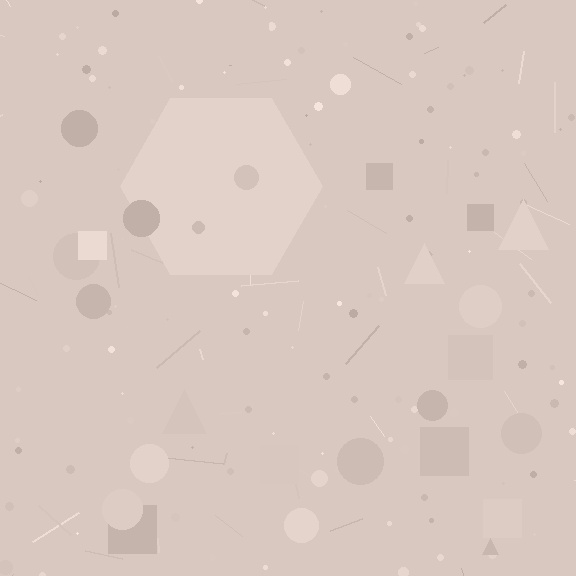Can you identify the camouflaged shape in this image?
The camouflaged shape is a hexagon.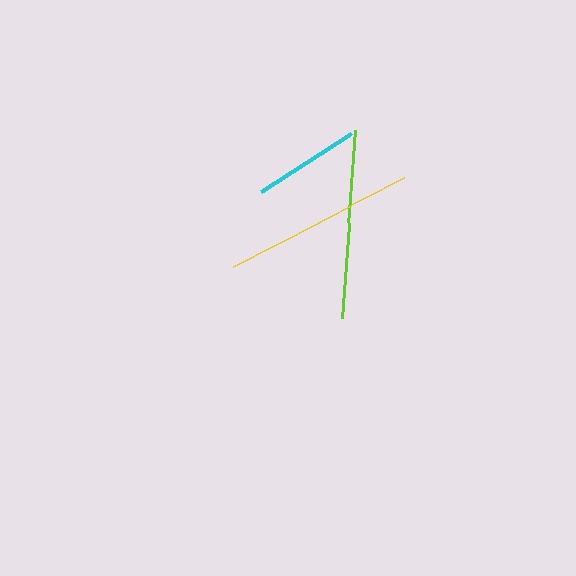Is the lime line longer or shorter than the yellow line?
The yellow line is longer than the lime line.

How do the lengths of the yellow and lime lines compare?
The yellow and lime lines are approximately the same length.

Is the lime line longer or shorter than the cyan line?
The lime line is longer than the cyan line.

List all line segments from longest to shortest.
From longest to shortest: yellow, lime, cyan.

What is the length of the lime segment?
The lime segment is approximately 188 pixels long.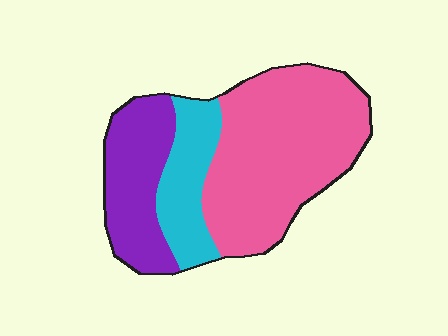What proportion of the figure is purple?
Purple takes up about one quarter (1/4) of the figure.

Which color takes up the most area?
Pink, at roughly 55%.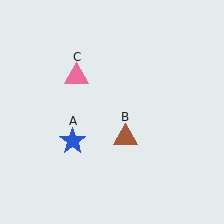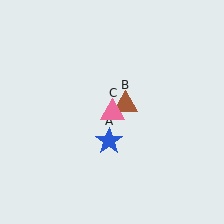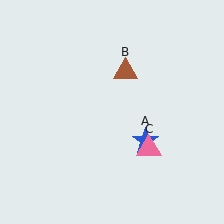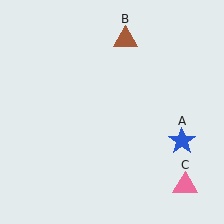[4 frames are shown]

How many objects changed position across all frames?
3 objects changed position: blue star (object A), brown triangle (object B), pink triangle (object C).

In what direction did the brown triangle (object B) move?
The brown triangle (object B) moved up.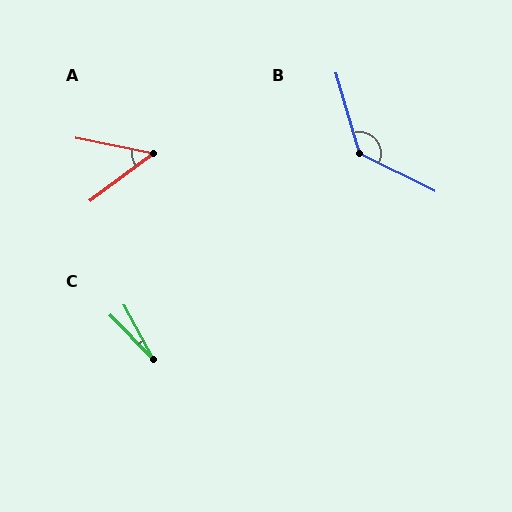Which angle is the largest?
B, at approximately 133 degrees.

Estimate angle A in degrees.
Approximately 48 degrees.